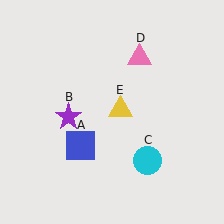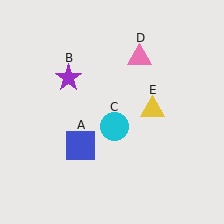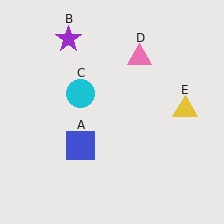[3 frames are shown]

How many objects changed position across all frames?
3 objects changed position: purple star (object B), cyan circle (object C), yellow triangle (object E).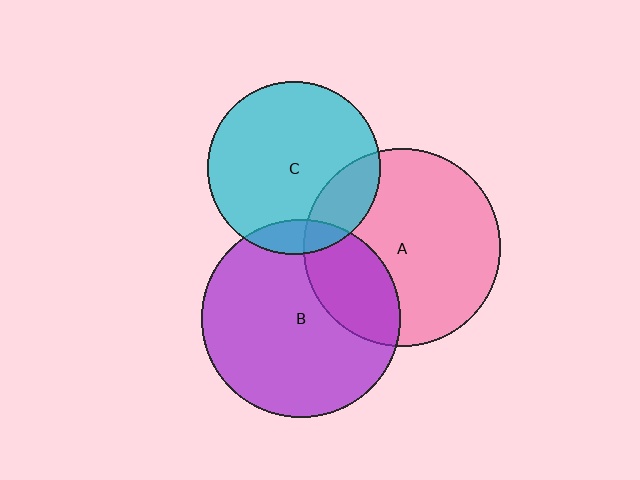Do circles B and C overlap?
Yes.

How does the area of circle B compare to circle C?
Approximately 1.3 times.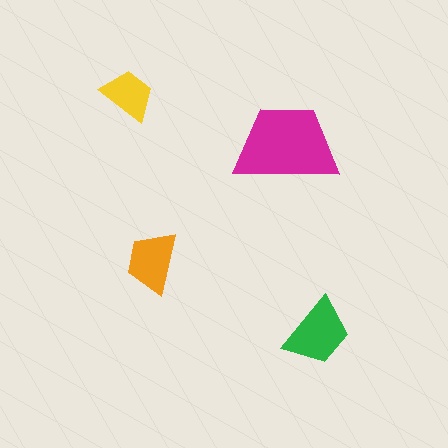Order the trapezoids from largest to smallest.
the magenta one, the green one, the orange one, the yellow one.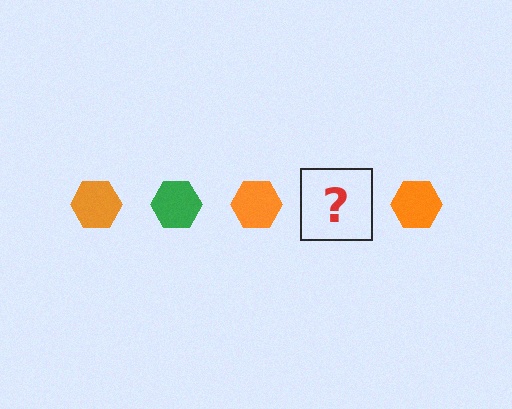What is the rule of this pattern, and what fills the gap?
The rule is that the pattern cycles through orange, green hexagons. The gap should be filled with a green hexagon.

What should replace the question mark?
The question mark should be replaced with a green hexagon.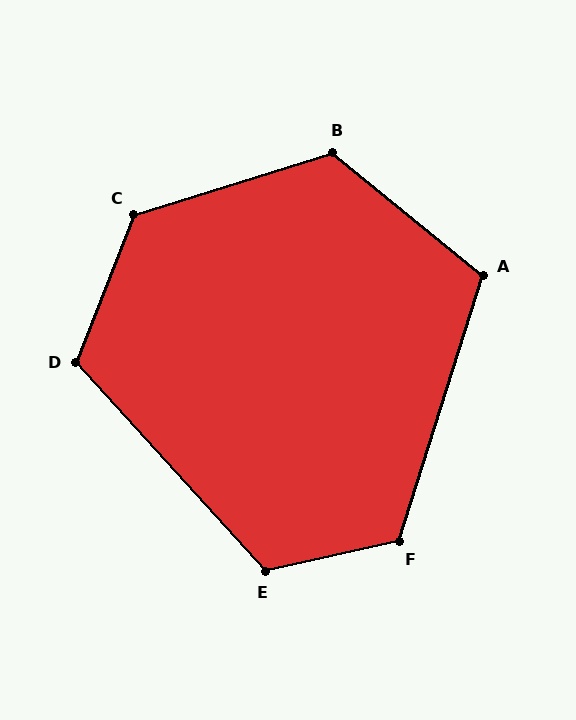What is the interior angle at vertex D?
Approximately 116 degrees (obtuse).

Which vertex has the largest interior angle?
C, at approximately 129 degrees.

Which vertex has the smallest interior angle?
A, at approximately 112 degrees.